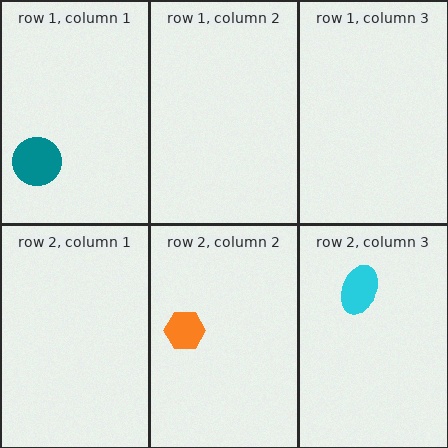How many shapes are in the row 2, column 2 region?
1.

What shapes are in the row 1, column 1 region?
The teal circle.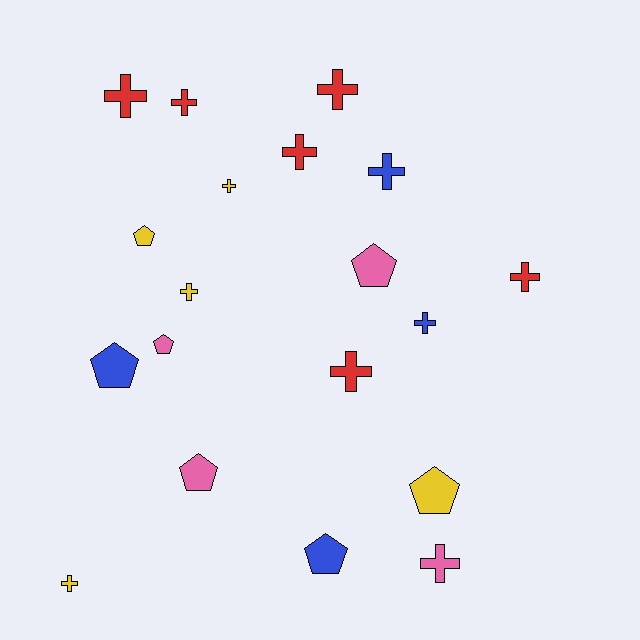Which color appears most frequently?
Red, with 6 objects.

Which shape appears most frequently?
Cross, with 12 objects.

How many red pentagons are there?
There are no red pentagons.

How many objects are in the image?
There are 19 objects.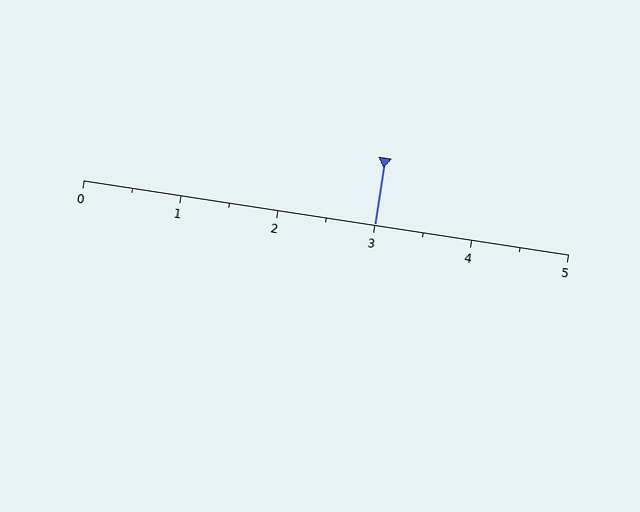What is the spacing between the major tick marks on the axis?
The major ticks are spaced 1 apart.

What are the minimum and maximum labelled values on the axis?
The axis runs from 0 to 5.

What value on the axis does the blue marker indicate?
The marker indicates approximately 3.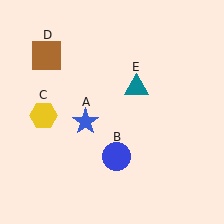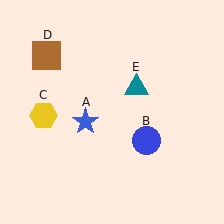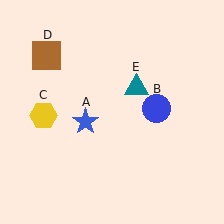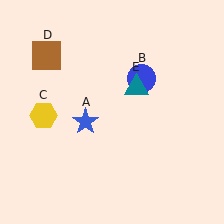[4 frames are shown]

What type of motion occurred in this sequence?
The blue circle (object B) rotated counterclockwise around the center of the scene.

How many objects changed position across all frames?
1 object changed position: blue circle (object B).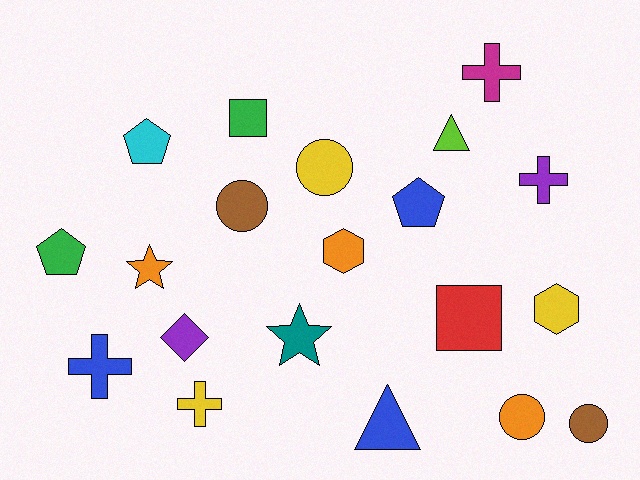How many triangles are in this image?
There are 2 triangles.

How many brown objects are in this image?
There are 2 brown objects.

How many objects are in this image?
There are 20 objects.